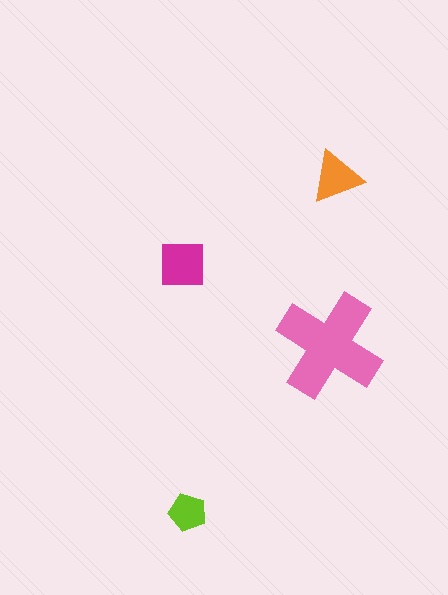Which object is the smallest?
The lime pentagon.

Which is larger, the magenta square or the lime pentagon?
The magenta square.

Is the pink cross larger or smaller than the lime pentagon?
Larger.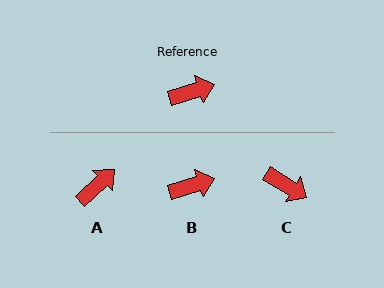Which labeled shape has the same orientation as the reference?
B.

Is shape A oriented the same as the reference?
No, it is off by about 26 degrees.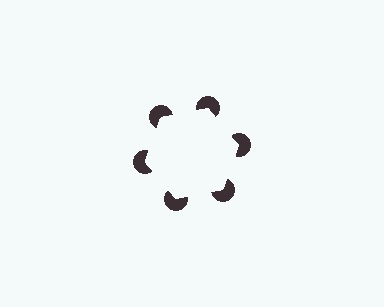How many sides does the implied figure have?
6 sides.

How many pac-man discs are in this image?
There are 6 — one at each vertex of the illusory hexagon.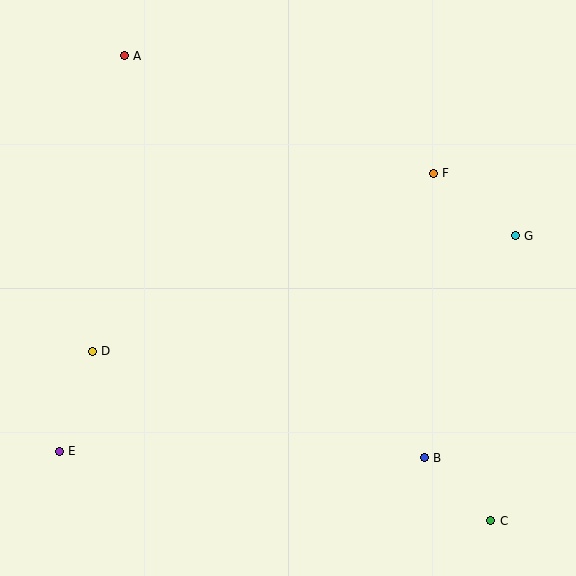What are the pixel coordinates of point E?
Point E is at (59, 451).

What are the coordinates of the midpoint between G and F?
The midpoint between G and F is at (474, 204).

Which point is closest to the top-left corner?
Point A is closest to the top-left corner.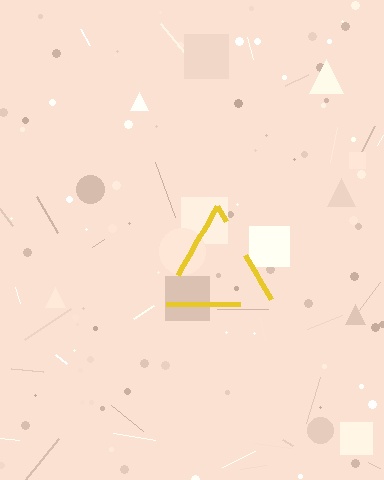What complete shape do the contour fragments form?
The contour fragments form a triangle.